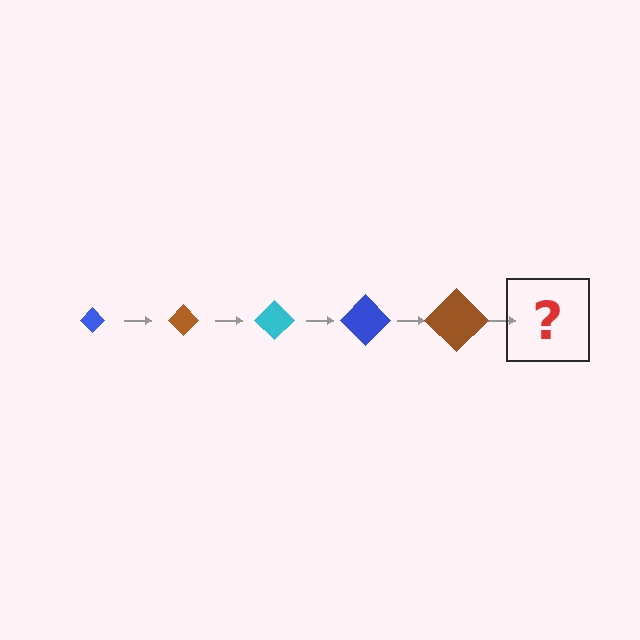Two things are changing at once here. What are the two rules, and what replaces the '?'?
The two rules are that the diamond grows larger each step and the color cycles through blue, brown, and cyan. The '?' should be a cyan diamond, larger than the previous one.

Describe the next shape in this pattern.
It should be a cyan diamond, larger than the previous one.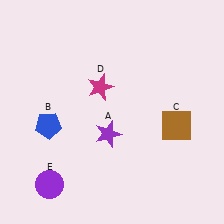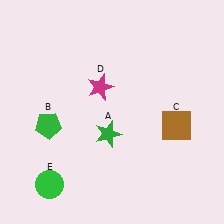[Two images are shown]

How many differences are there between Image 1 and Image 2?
There are 3 differences between the two images.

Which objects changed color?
A changed from purple to green. B changed from blue to green. E changed from purple to green.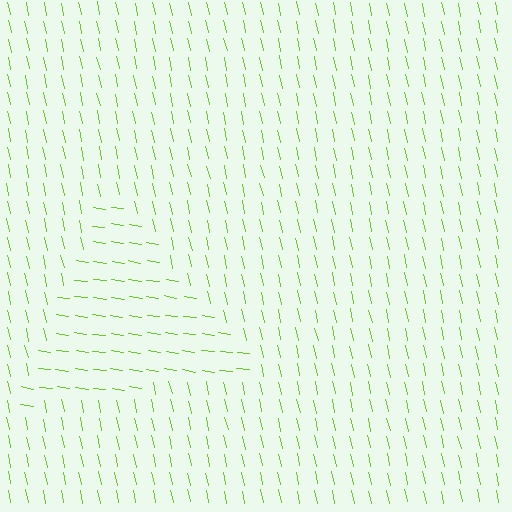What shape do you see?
I see a triangle.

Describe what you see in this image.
The image is filled with small lime line segments. A triangle region in the image has lines oriented differently from the surrounding lines, creating a visible texture boundary.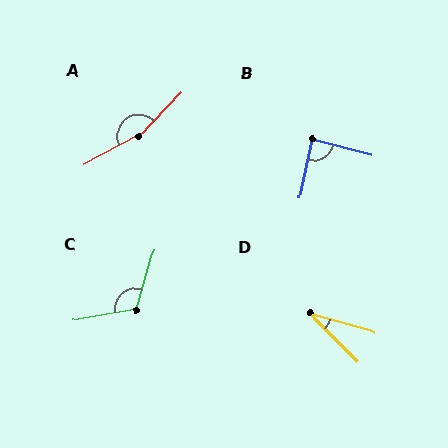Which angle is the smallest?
D, at approximately 29 degrees.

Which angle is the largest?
A, at approximately 163 degrees.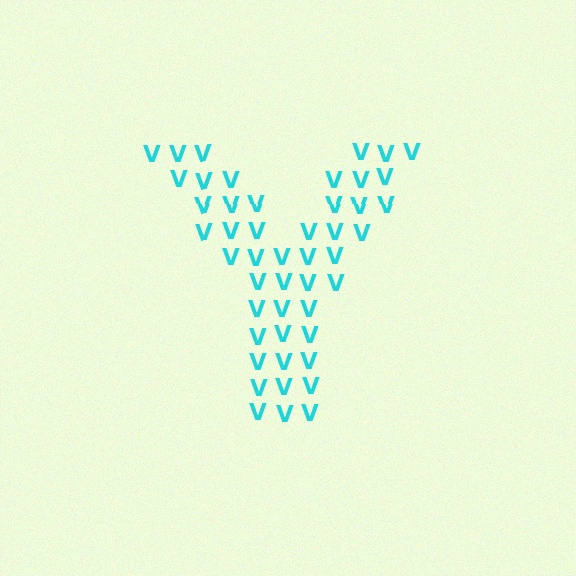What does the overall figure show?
The overall figure shows the letter Y.